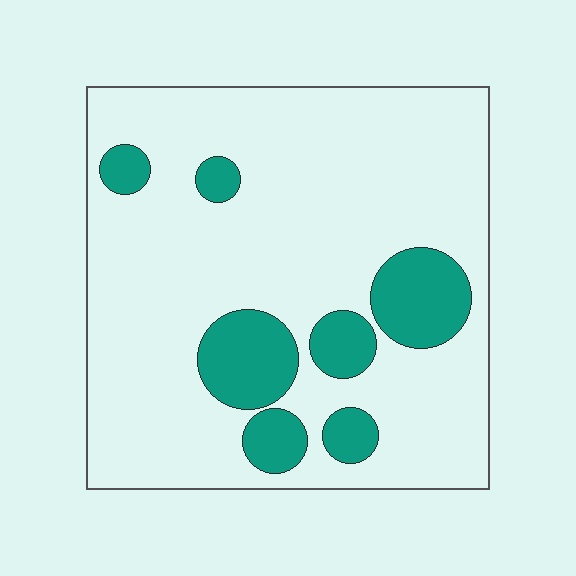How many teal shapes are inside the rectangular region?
7.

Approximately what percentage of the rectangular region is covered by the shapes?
Approximately 20%.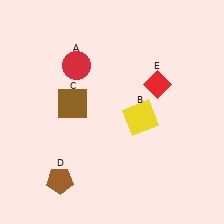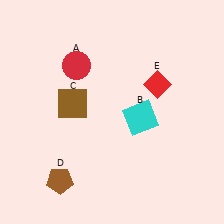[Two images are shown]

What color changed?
The square (B) changed from yellow in Image 1 to cyan in Image 2.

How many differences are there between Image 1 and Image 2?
There is 1 difference between the two images.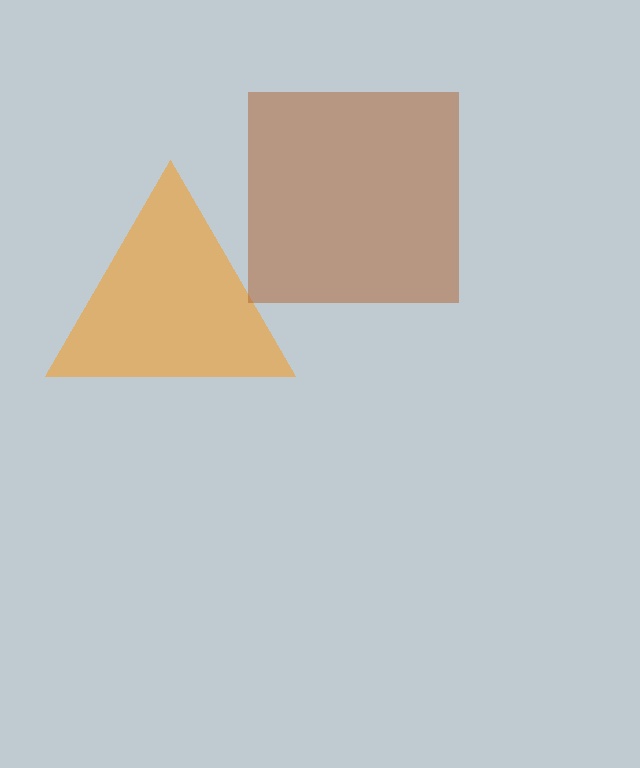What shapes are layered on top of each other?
The layered shapes are: an orange triangle, a brown square.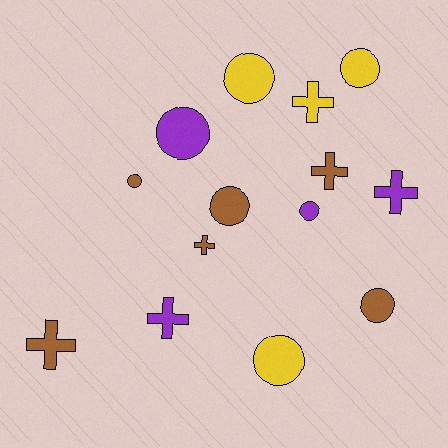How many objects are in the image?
There are 14 objects.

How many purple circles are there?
There are 2 purple circles.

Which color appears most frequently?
Brown, with 6 objects.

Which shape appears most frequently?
Circle, with 8 objects.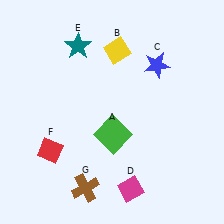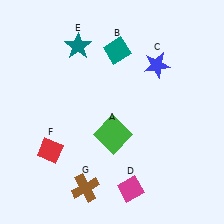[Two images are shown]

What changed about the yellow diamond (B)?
In Image 1, B is yellow. In Image 2, it changed to teal.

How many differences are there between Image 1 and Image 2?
There is 1 difference between the two images.